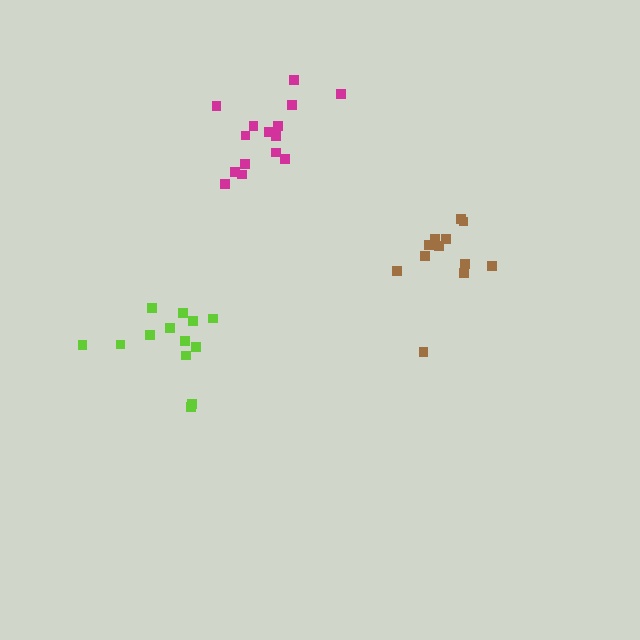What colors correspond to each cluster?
The clusters are colored: lime, magenta, brown.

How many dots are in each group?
Group 1: 13 dots, Group 2: 15 dots, Group 3: 12 dots (40 total).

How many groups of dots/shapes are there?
There are 3 groups.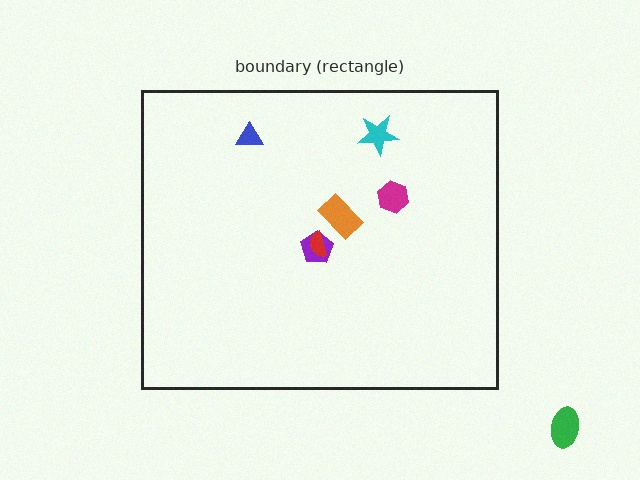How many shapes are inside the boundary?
6 inside, 1 outside.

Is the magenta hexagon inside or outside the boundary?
Inside.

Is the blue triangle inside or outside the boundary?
Inside.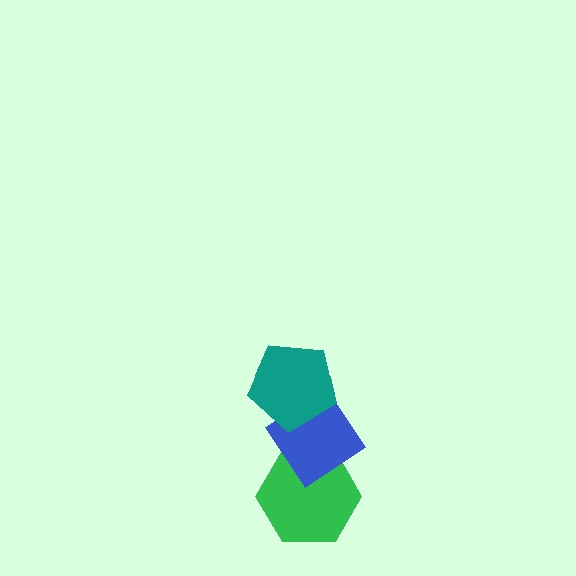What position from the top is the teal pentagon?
The teal pentagon is 1st from the top.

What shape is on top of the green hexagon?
The blue diamond is on top of the green hexagon.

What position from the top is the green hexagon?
The green hexagon is 3rd from the top.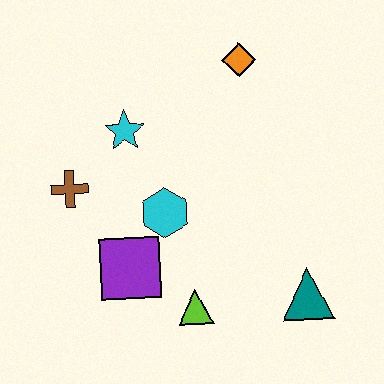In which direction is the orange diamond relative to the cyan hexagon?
The orange diamond is above the cyan hexagon.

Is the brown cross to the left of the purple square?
Yes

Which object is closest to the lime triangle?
The purple square is closest to the lime triangle.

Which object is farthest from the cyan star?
The teal triangle is farthest from the cyan star.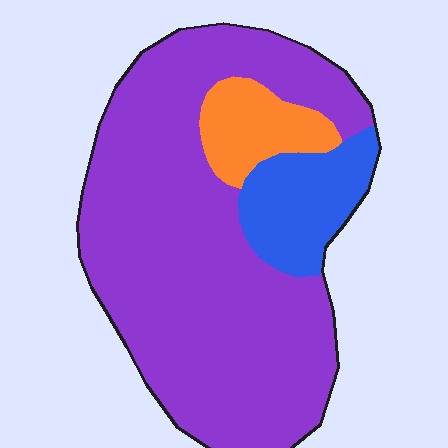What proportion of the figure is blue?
Blue takes up about one eighth (1/8) of the figure.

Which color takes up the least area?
Orange, at roughly 10%.